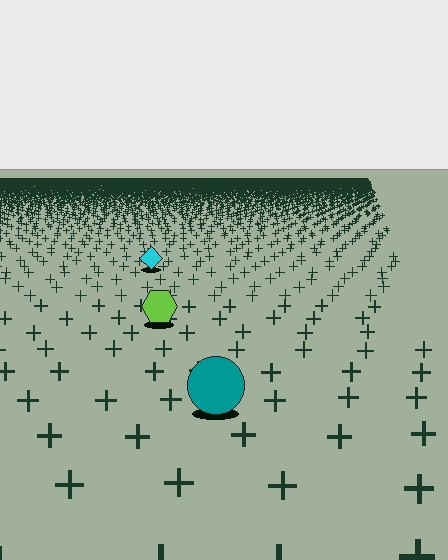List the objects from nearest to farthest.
From nearest to farthest: the teal circle, the lime hexagon, the cyan diamond.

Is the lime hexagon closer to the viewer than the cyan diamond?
Yes. The lime hexagon is closer — you can tell from the texture gradient: the ground texture is coarser near it.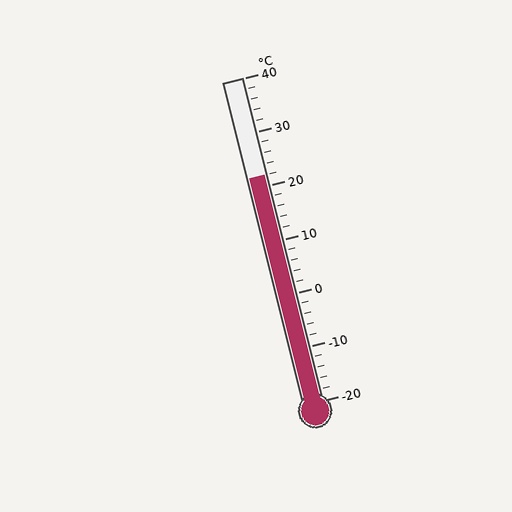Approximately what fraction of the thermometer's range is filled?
The thermometer is filled to approximately 70% of its range.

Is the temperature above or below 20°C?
The temperature is above 20°C.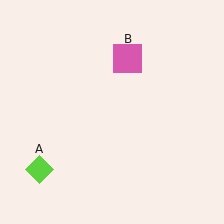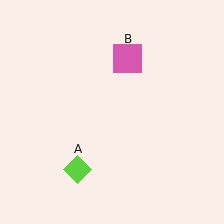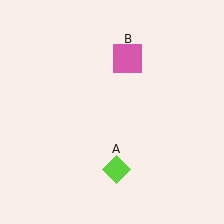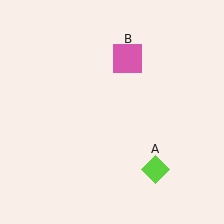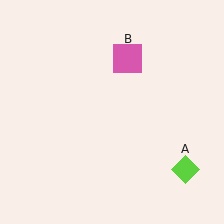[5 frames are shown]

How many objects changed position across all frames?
1 object changed position: lime diamond (object A).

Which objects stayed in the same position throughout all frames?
Pink square (object B) remained stationary.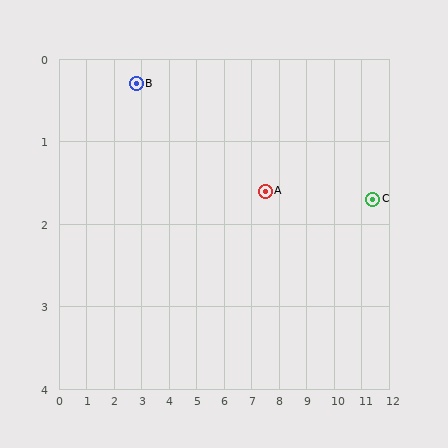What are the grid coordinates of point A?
Point A is at approximately (7.5, 1.6).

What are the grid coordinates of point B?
Point B is at approximately (2.8, 0.3).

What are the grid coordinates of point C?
Point C is at approximately (11.4, 1.7).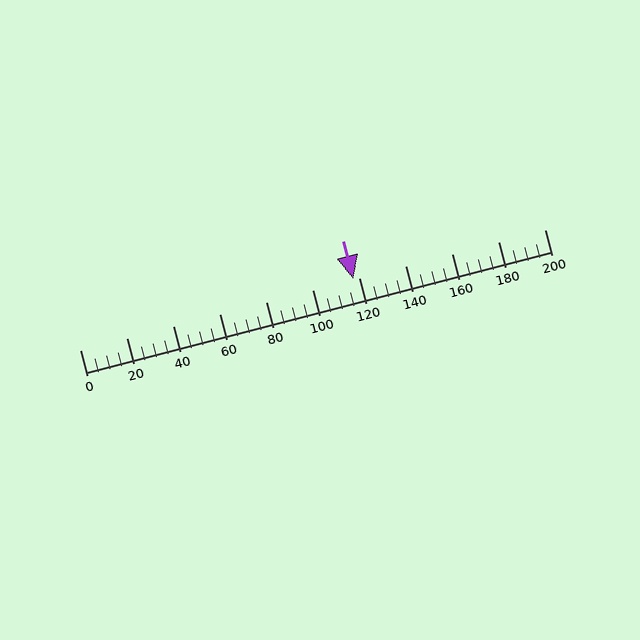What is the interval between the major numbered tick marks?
The major tick marks are spaced 20 units apart.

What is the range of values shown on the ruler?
The ruler shows values from 0 to 200.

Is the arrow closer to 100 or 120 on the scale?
The arrow is closer to 120.